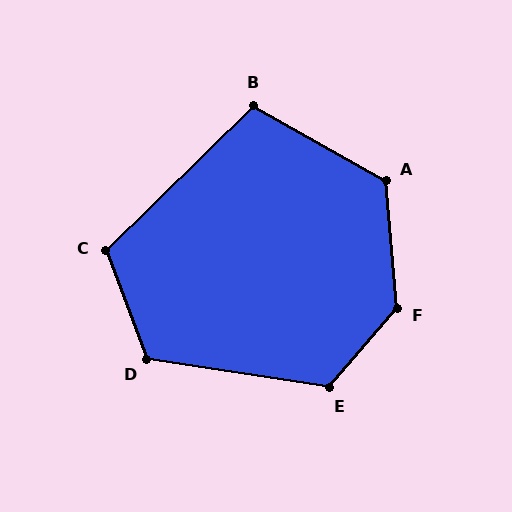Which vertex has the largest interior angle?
F, at approximately 135 degrees.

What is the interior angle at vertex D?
Approximately 119 degrees (obtuse).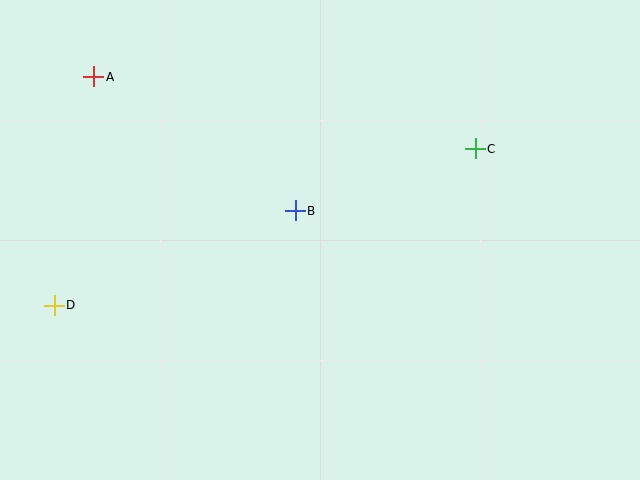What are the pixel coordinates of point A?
Point A is at (94, 77).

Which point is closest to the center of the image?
Point B at (295, 211) is closest to the center.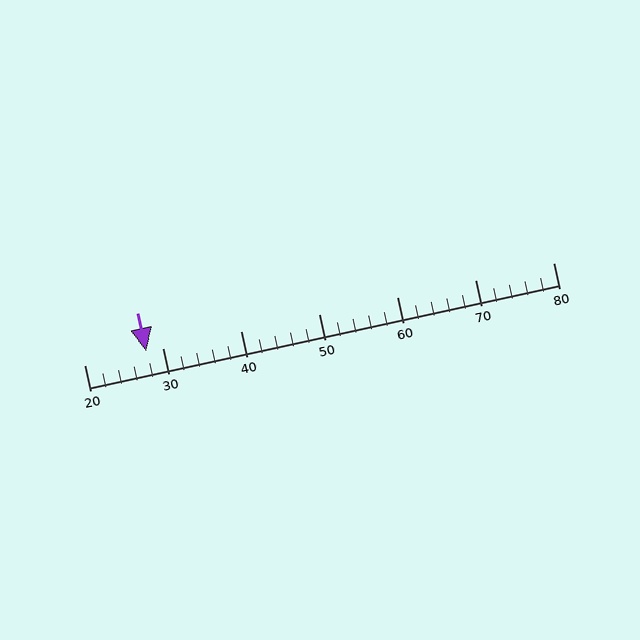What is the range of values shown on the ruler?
The ruler shows values from 20 to 80.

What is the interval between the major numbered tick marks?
The major tick marks are spaced 10 units apart.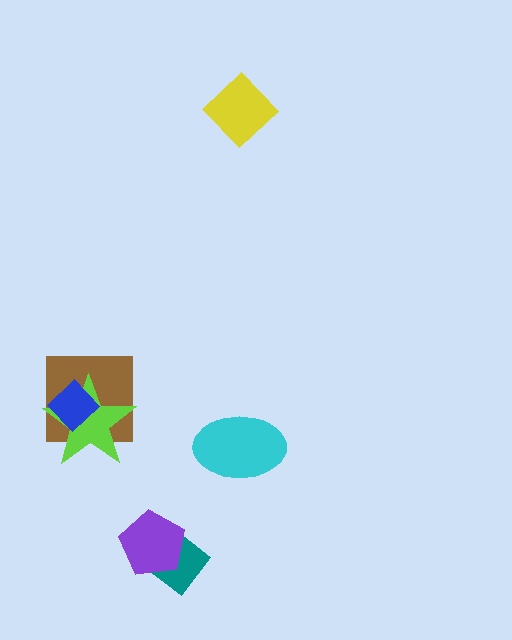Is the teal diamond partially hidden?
Yes, it is partially covered by another shape.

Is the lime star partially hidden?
Yes, it is partially covered by another shape.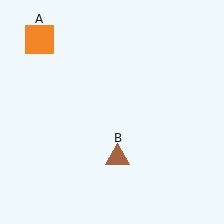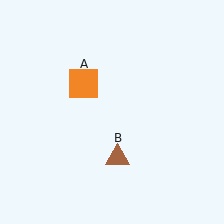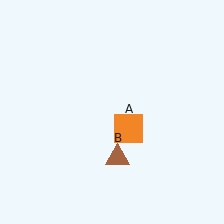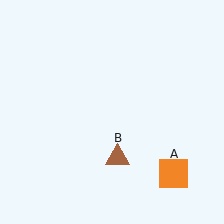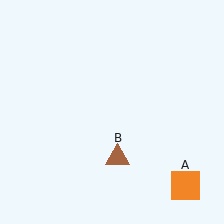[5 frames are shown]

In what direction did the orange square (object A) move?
The orange square (object A) moved down and to the right.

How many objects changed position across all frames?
1 object changed position: orange square (object A).